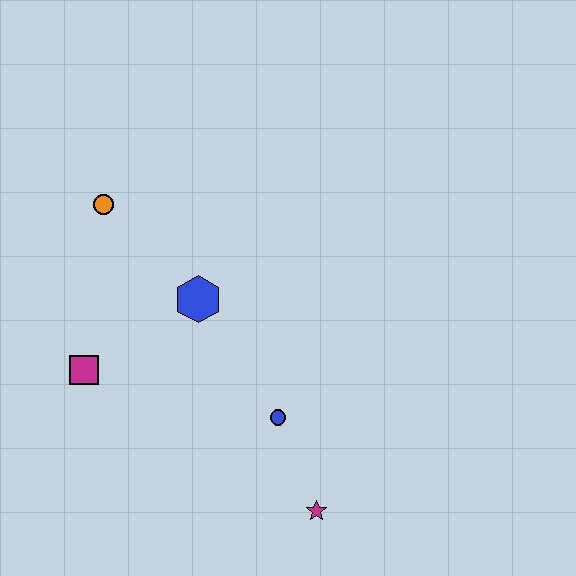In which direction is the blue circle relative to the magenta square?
The blue circle is to the right of the magenta square.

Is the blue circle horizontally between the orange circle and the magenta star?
Yes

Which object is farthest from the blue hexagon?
The magenta star is farthest from the blue hexagon.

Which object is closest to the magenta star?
The blue circle is closest to the magenta star.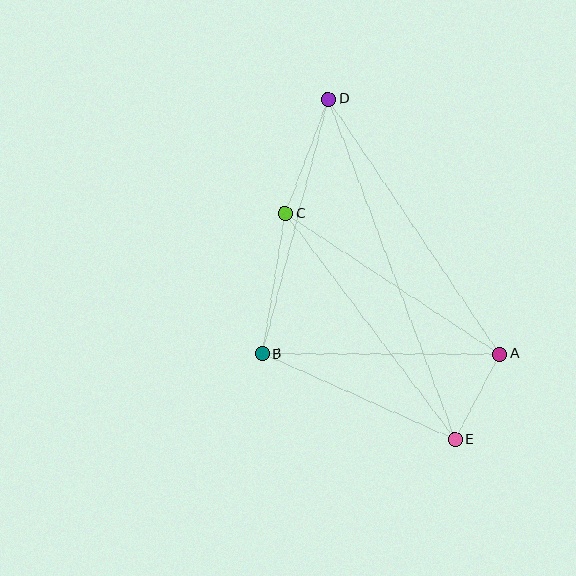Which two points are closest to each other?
Points A and E are closest to each other.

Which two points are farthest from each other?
Points D and E are farthest from each other.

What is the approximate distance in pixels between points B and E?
The distance between B and E is approximately 211 pixels.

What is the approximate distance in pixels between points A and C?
The distance between A and C is approximately 256 pixels.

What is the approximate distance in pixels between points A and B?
The distance between A and B is approximately 238 pixels.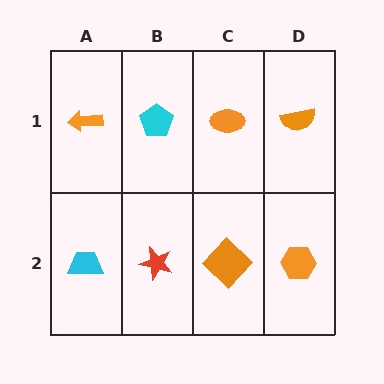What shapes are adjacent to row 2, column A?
An orange arrow (row 1, column A), a red star (row 2, column B).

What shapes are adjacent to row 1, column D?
An orange hexagon (row 2, column D), an orange ellipse (row 1, column C).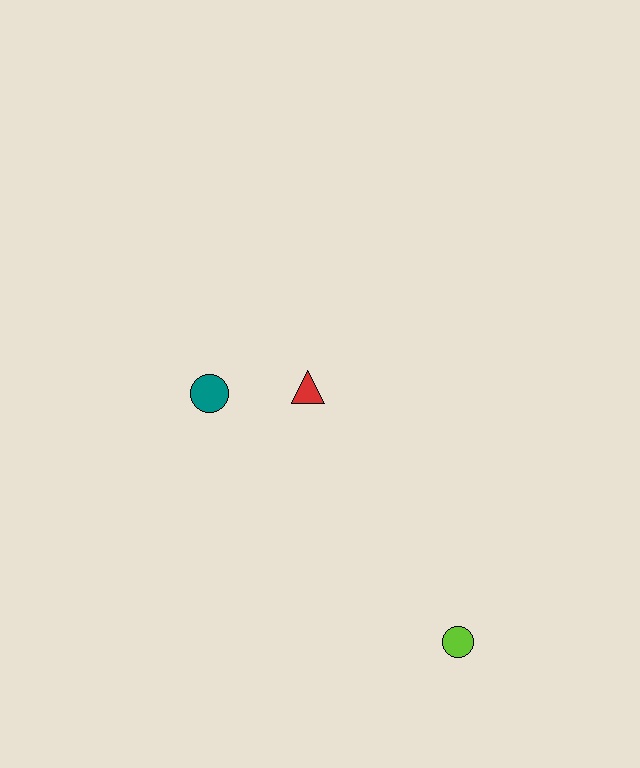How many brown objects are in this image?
There are no brown objects.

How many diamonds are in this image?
There are no diamonds.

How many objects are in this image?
There are 3 objects.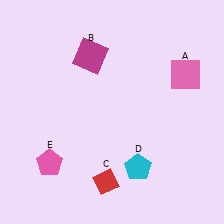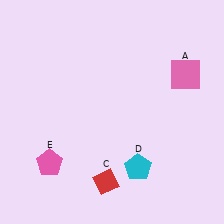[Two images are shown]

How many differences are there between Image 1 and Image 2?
There is 1 difference between the two images.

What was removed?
The magenta square (B) was removed in Image 2.